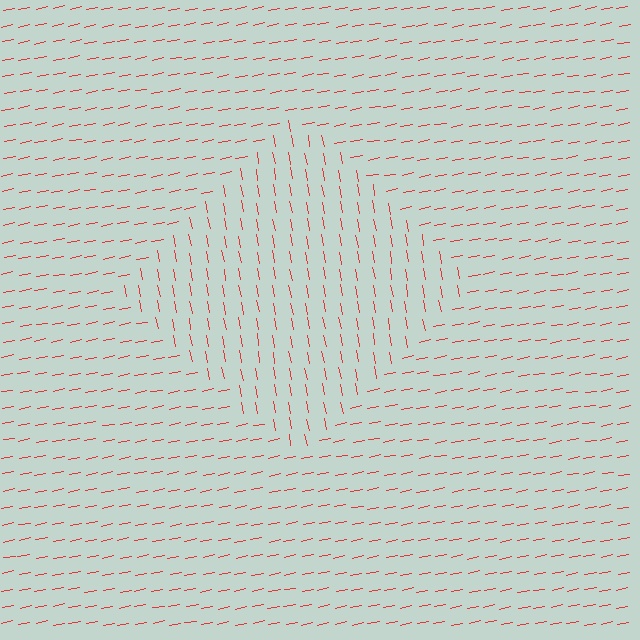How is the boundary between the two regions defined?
The boundary is defined purely by a change in line orientation (approximately 89 degrees difference). All lines are the same color and thickness.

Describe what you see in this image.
The image is filled with small red line segments. A diamond region in the image has lines oriented differently from the surrounding lines, creating a visible texture boundary.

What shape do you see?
I see a diamond.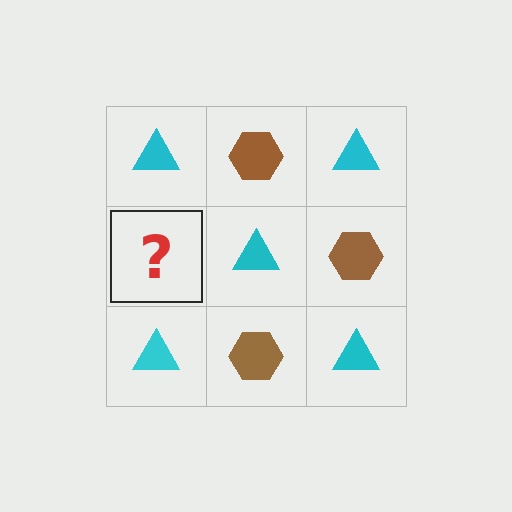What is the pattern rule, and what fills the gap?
The rule is that it alternates cyan triangle and brown hexagon in a checkerboard pattern. The gap should be filled with a brown hexagon.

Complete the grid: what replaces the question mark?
The question mark should be replaced with a brown hexagon.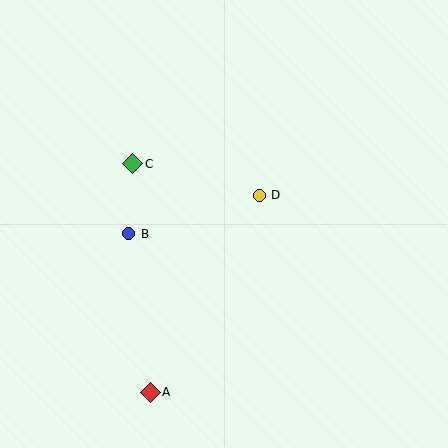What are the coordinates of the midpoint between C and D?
The midpoint between C and D is at (196, 179).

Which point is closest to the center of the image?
Point D at (259, 195) is closest to the center.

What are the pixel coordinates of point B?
Point B is at (129, 234).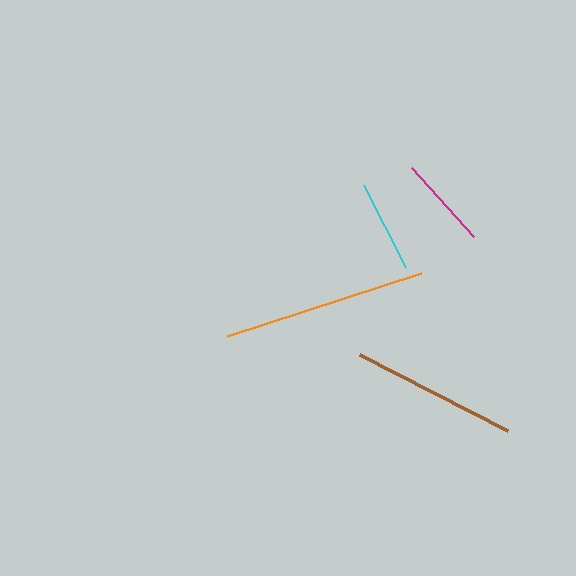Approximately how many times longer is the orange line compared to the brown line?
The orange line is approximately 1.2 times the length of the brown line.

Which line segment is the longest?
The orange line is the longest at approximately 204 pixels.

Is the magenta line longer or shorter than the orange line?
The orange line is longer than the magenta line.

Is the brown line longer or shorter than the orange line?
The orange line is longer than the brown line.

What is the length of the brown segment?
The brown segment is approximately 167 pixels long.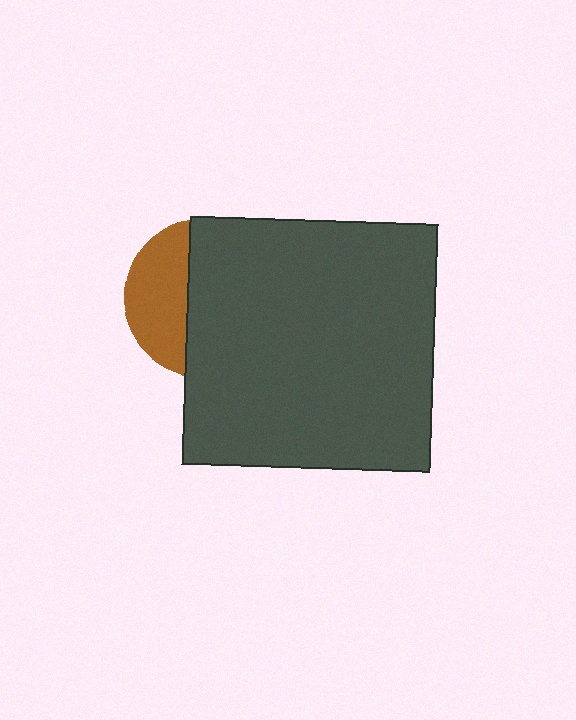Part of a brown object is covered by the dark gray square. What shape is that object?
It is a circle.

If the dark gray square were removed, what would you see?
You would see the complete brown circle.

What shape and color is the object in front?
The object in front is a dark gray square.